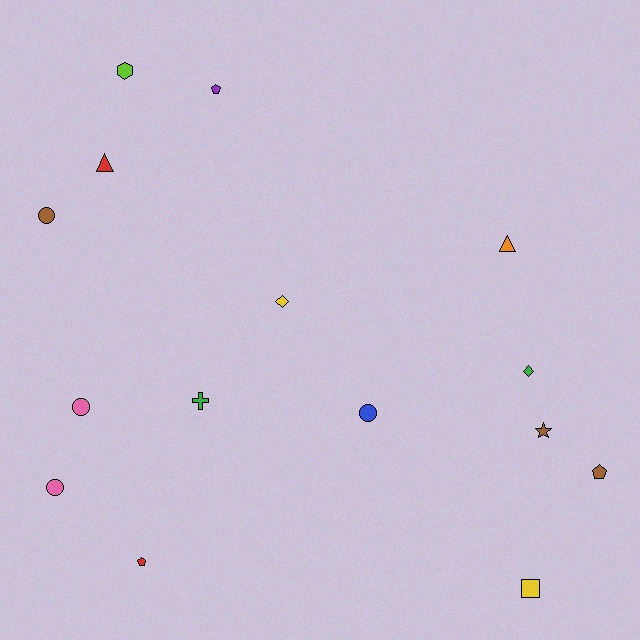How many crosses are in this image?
There is 1 cross.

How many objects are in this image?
There are 15 objects.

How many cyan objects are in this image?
There are no cyan objects.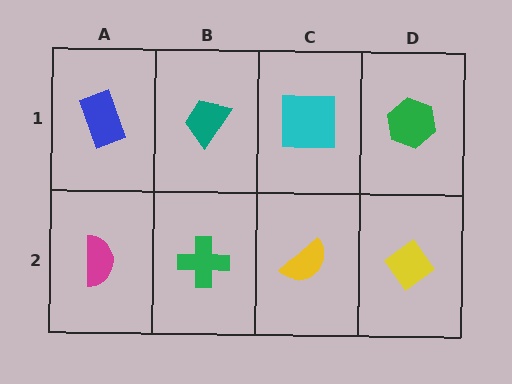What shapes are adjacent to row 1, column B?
A green cross (row 2, column B), a blue rectangle (row 1, column A), a cyan square (row 1, column C).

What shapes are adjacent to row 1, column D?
A yellow diamond (row 2, column D), a cyan square (row 1, column C).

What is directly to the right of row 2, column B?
A yellow semicircle.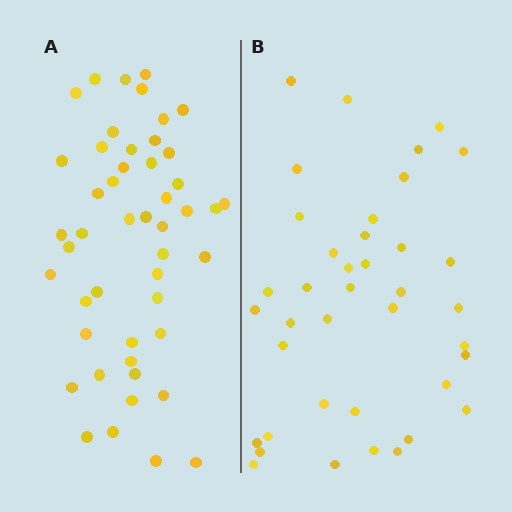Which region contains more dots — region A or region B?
Region A (the left region) has more dots.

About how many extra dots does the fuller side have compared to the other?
Region A has roughly 8 or so more dots than region B.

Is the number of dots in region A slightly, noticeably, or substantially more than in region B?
Region A has only slightly more — the two regions are fairly close. The ratio is roughly 1.2 to 1.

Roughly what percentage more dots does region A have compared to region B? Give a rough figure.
About 25% more.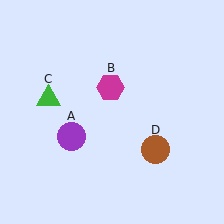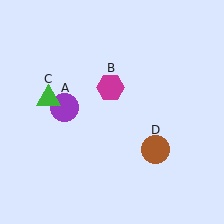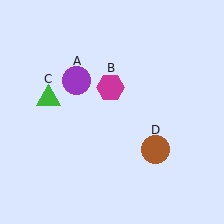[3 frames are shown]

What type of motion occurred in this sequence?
The purple circle (object A) rotated clockwise around the center of the scene.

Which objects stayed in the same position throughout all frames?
Magenta hexagon (object B) and green triangle (object C) and brown circle (object D) remained stationary.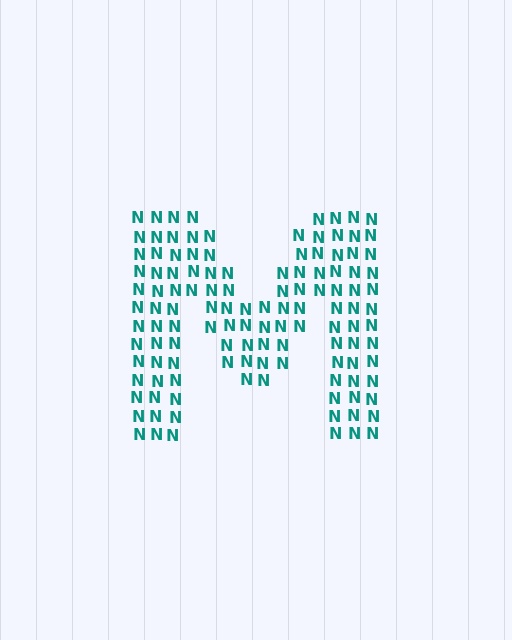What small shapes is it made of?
It is made of small letter N's.